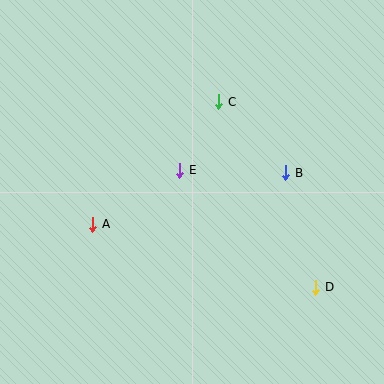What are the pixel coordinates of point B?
Point B is at (286, 173).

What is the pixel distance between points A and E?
The distance between A and E is 102 pixels.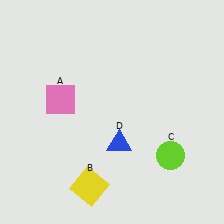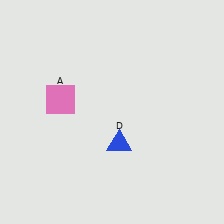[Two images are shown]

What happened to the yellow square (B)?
The yellow square (B) was removed in Image 2. It was in the bottom-left area of Image 1.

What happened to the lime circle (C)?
The lime circle (C) was removed in Image 2. It was in the bottom-right area of Image 1.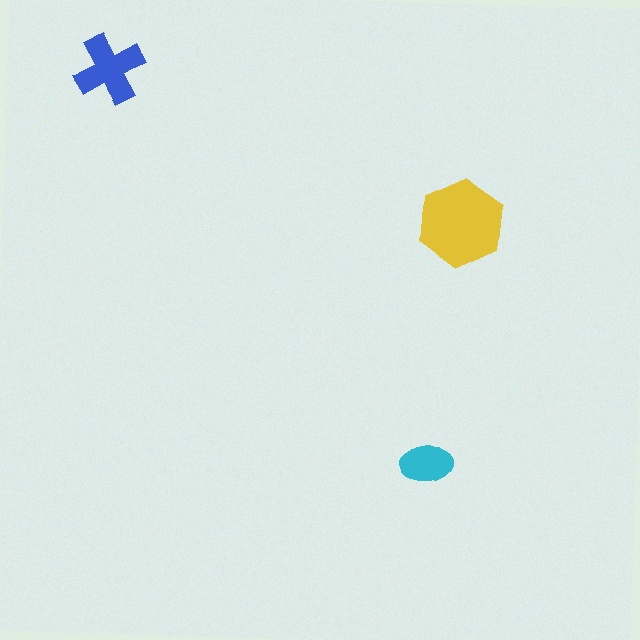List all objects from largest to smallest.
The yellow hexagon, the blue cross, the cyan ellipse.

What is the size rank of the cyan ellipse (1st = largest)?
3rd.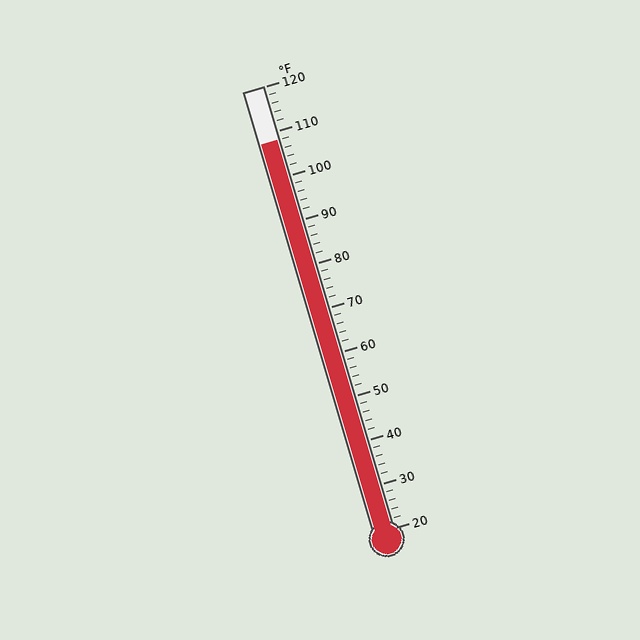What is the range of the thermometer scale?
The thermometer scale ranges from 20°F to 120°F.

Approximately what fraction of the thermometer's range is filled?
The thermometer is filled to approximately 90% of its range.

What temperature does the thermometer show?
The thermometer shows approximately 108°F.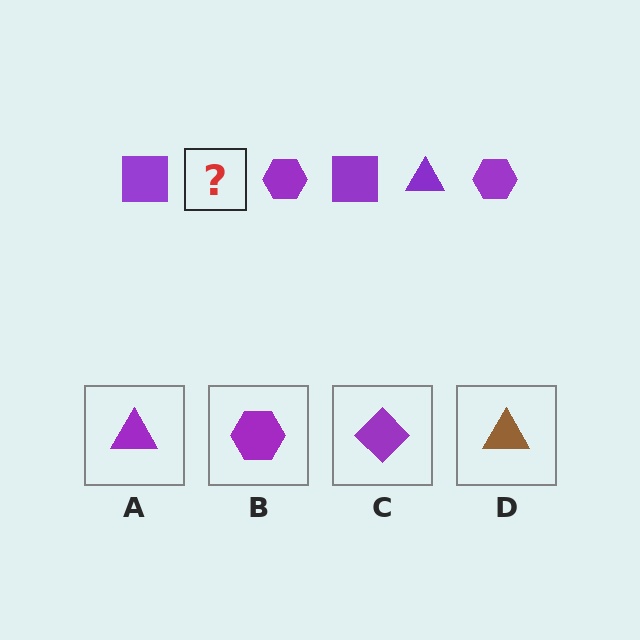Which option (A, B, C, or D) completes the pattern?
A.